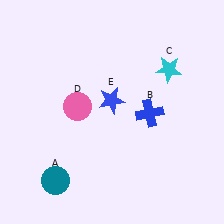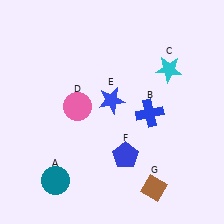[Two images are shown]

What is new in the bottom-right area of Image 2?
A brown diamond (G) was added in the bottom-right area of Image 2.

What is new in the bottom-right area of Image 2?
A blue pentagon (F) was added in the bottom-right area of Image 2.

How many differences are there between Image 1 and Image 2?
There are 2 differences between the two images.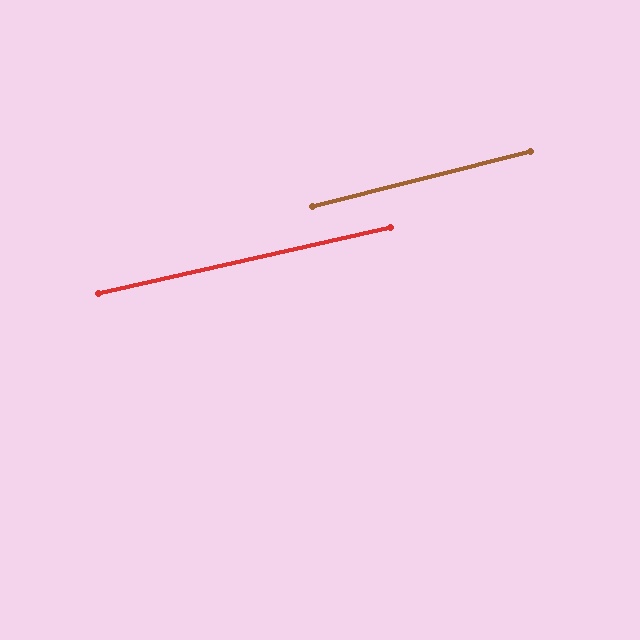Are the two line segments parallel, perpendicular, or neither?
Parallel — their directions differ by only 1.5°.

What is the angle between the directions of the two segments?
Approximately 2 degrees.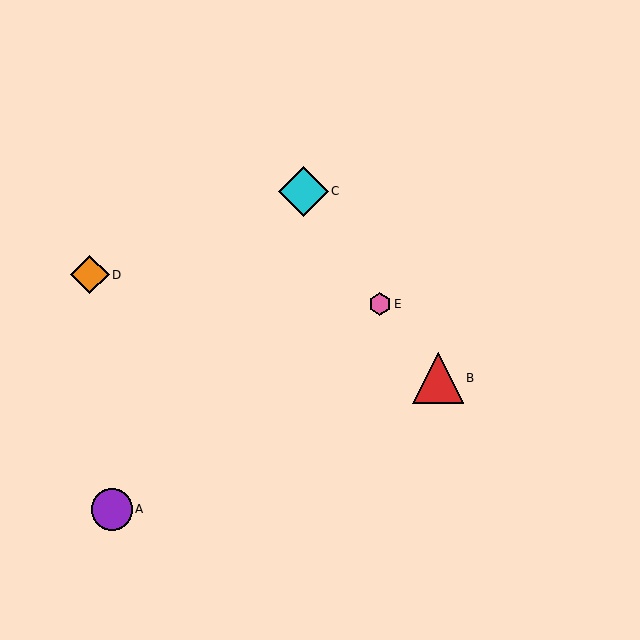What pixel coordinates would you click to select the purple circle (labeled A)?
Click at (112, 509) to select the purple circle A.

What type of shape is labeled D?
Shape D is an orange diamond.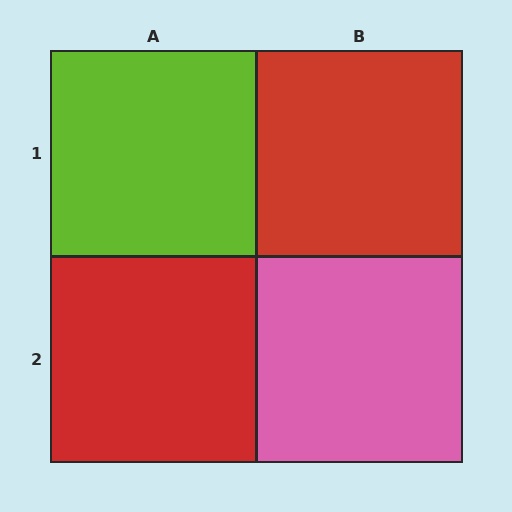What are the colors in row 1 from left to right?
Lime, red.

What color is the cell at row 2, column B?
Pink.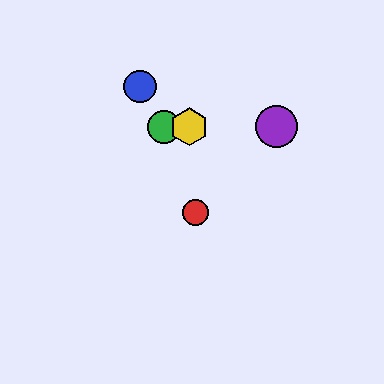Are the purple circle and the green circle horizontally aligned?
Yes, both are at y≈127.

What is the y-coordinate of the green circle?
The green circle is at y≈127.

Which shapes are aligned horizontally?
The green circle, the yellow hexagon, the purple circle are aligned horizontally.